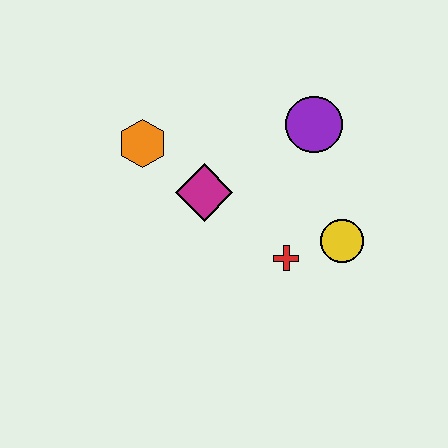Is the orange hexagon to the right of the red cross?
No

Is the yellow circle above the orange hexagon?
No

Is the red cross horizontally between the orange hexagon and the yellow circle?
Yes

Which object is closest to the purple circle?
The yellow circle is closest to the purple circle.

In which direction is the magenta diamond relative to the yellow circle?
The magenta diamond is to the left of the yellow circle.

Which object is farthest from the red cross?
The orange hexagon is farthest from the red cross.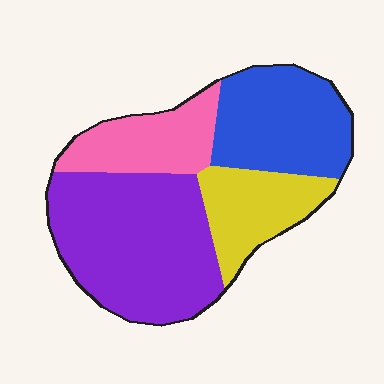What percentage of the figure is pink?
Pink covers roughly 15% of the figure.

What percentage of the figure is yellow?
Yellow takes up about one sixth (1/6) of the figure.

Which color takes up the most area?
Purple, at roughly 40%.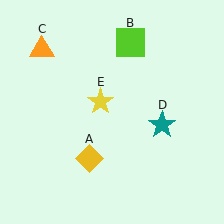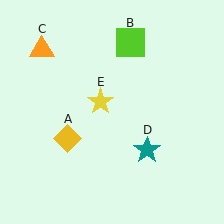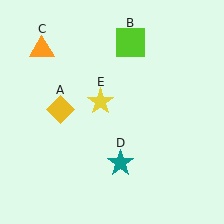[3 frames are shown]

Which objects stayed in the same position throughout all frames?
Lime square (object B) and orange triangle (object C) and yellow star (object E) remained stationary.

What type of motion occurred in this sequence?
The yellow diamond (object A), teal star (object D) rotated clockwise around the center of the scene.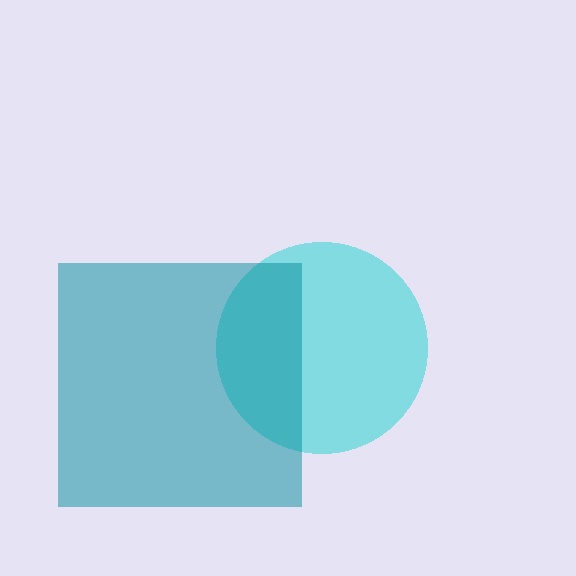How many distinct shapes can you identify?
There are 2 distinct shapes: a cyan circle, a teal square.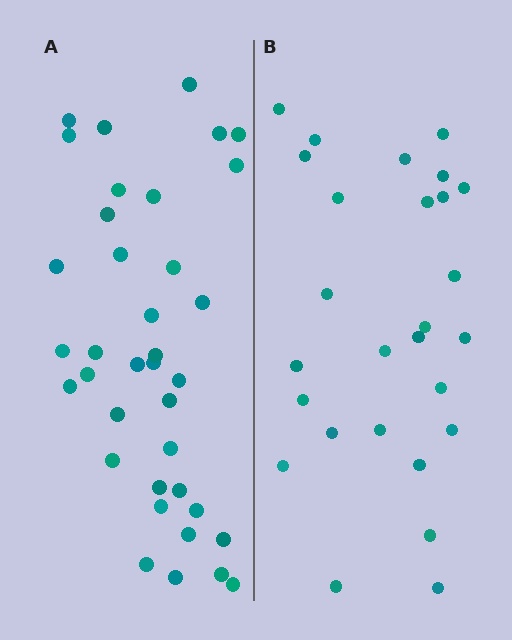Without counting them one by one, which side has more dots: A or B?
Region A (the left region) has more dots.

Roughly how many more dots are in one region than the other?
Region A has roughly 10 or so more dots than region B.